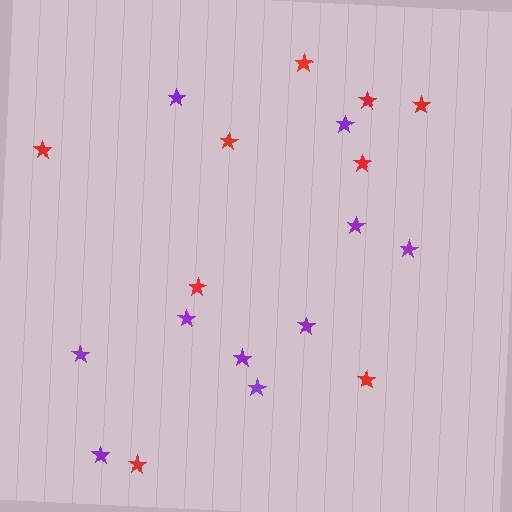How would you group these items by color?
There are 2 groups: one group of red stars (9) and one group of purple stars (10).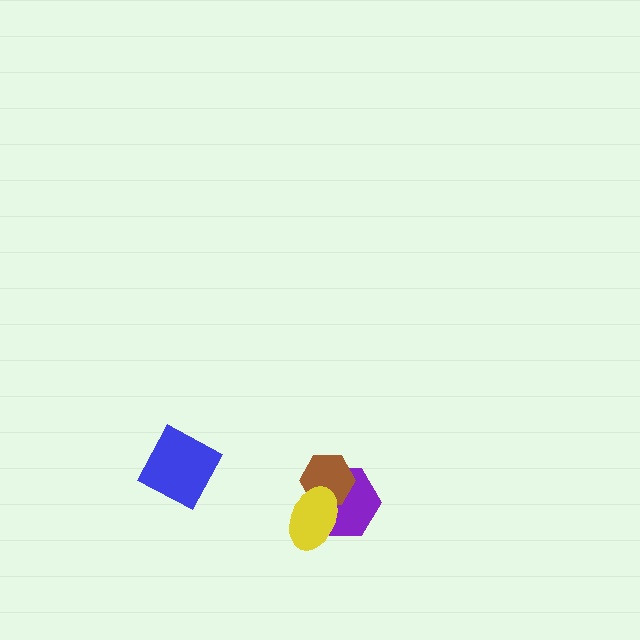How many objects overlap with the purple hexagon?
2 objects overlap with the purple hexagon.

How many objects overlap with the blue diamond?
0 objects overlap with the blue diamond.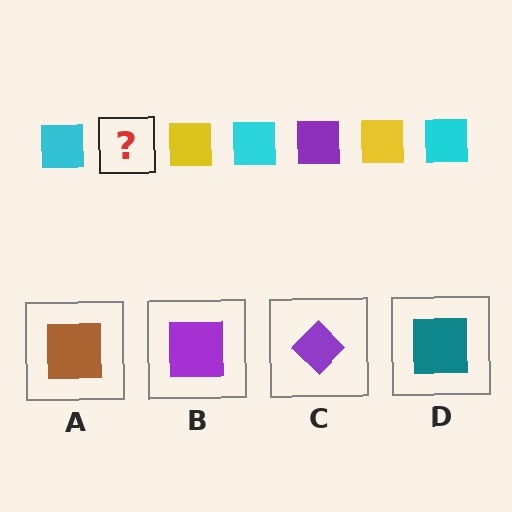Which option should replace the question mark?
Option B.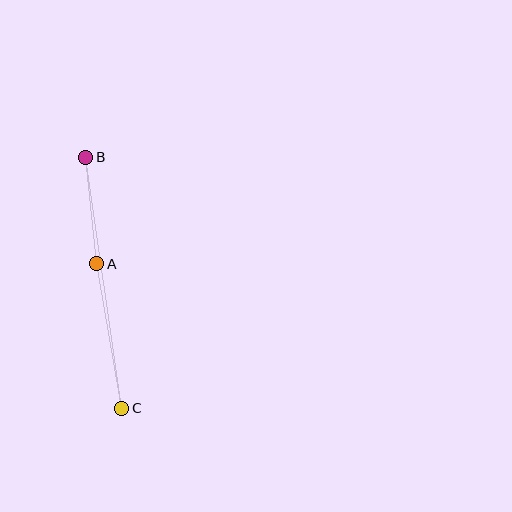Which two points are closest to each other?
Points A and B are closest to each other.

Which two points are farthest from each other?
Points B and C are farthest from each other.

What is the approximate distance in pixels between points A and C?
The distance between A and C is approximately 147 pixels.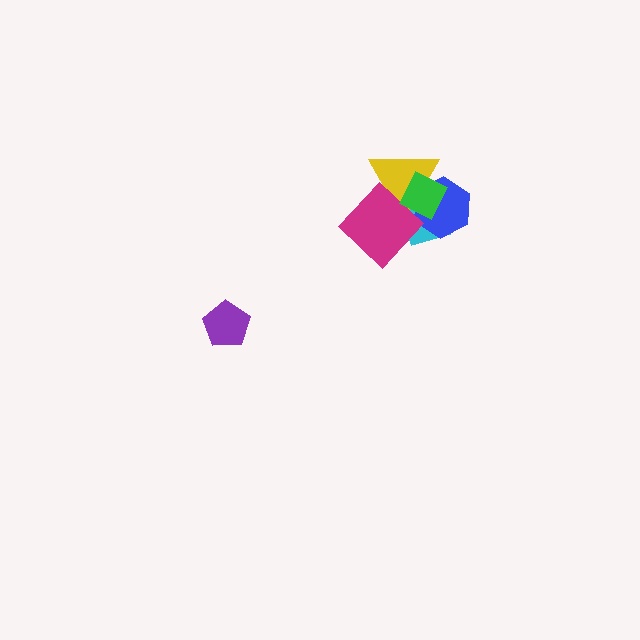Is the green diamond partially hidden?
No, no other shape covers it.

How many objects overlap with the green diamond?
4 objects overlap with the green diamond.